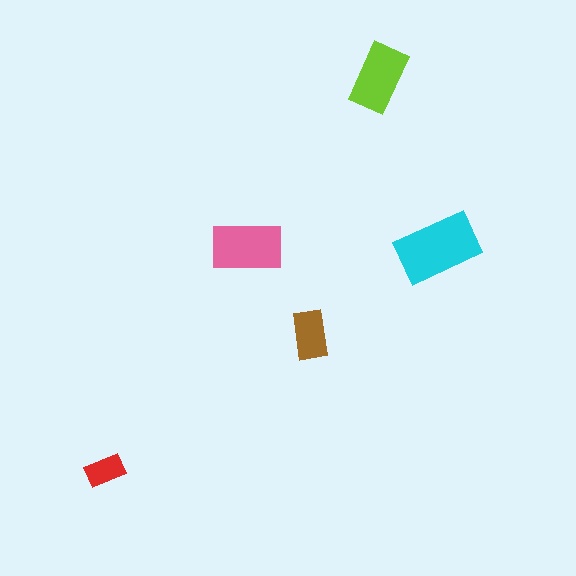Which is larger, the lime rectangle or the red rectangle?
The lime one.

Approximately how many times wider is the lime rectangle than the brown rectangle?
About 1.5 times wider.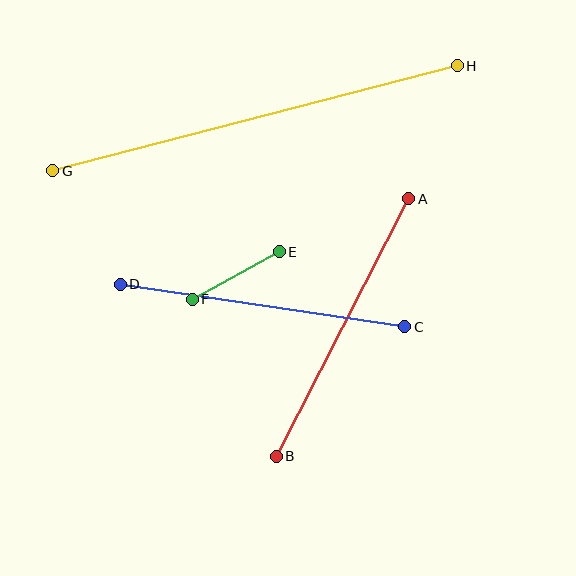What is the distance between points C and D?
The distance is approximately 287 pixels.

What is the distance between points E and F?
The distance is approximately 99 pixels.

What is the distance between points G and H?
The distance is approximately 418 pixels.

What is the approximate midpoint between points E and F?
The midpoint is at approximately (236, 275) pixels.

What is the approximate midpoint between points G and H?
The midpoint is at approximately (255, 118) pixels.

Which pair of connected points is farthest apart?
Points G and H are farthest apart.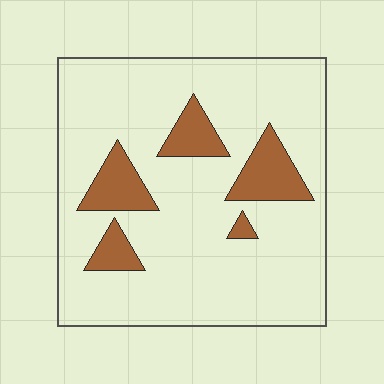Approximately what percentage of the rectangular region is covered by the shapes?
Approximately 15%.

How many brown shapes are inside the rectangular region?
5.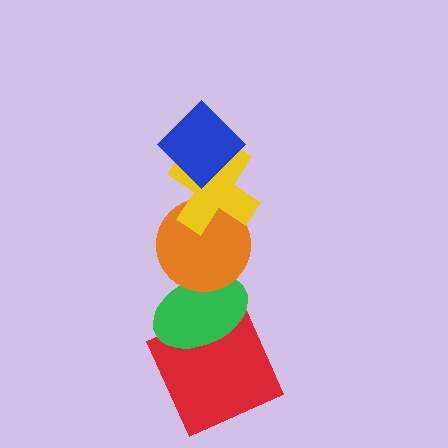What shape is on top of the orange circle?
The yellow cross is on top of the orange circle.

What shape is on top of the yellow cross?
The blue diamond is on top of the yellow cross.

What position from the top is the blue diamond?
The blue diamond is 1st from the top.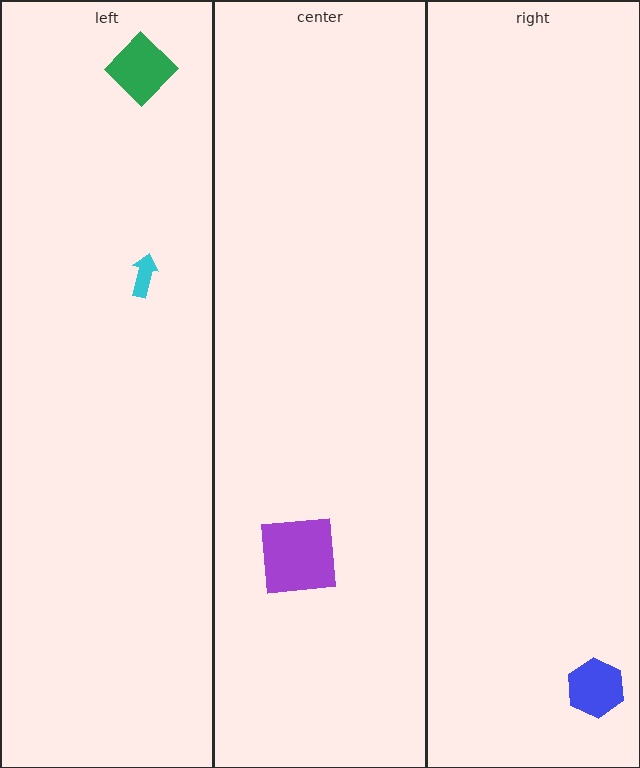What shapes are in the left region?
The green diamond, the cyan arrow.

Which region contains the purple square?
The center region.